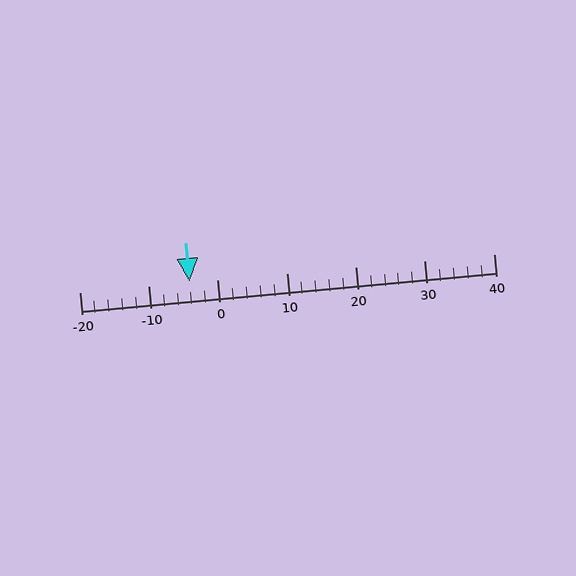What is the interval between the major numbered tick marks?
The major tick marks are spaced 10 units apart.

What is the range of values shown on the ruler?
The ruler shows values from -20 to 40.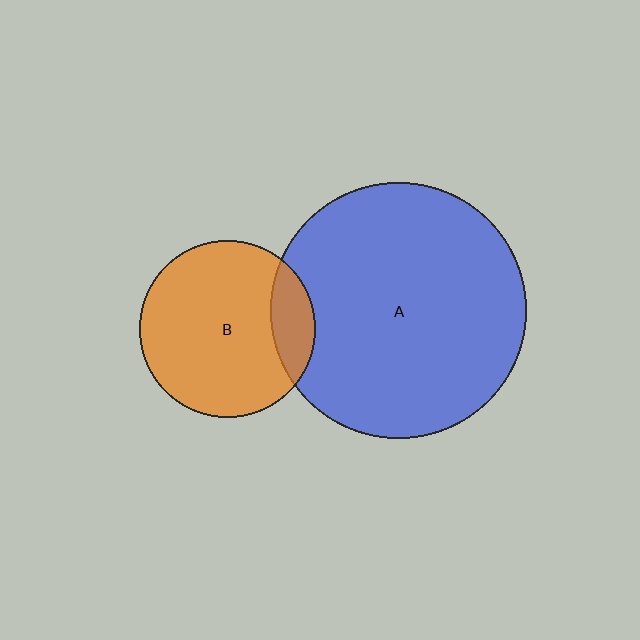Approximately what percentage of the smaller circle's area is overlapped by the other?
Approximately 15%.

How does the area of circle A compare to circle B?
Approximately 2.1 times.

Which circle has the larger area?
Circle A (blue).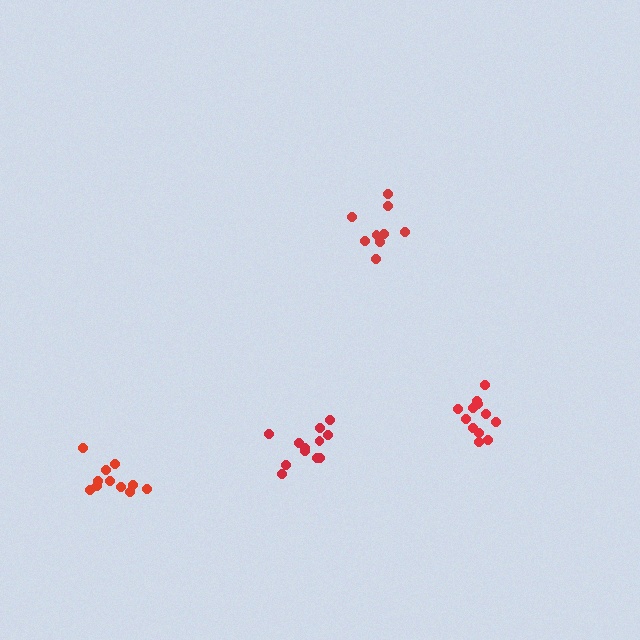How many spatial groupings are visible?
There are 4 spatial groupings.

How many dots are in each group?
Group 1: 9 dots, Group 2: 11 dots, Group 3: 12 dots, Group 4: 12 dots (44 total).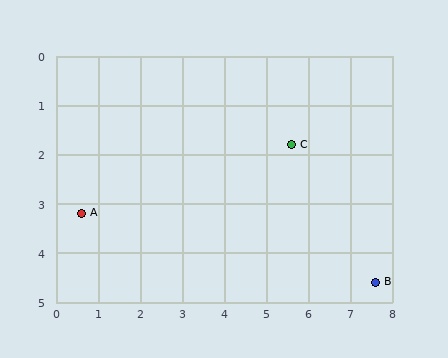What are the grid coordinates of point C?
Point C is at approximately (5.6, 1.8).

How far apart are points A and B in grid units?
Points A and B are about 7.1 grid units apart.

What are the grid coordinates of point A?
Point A is at approximately (0.6, 3.2).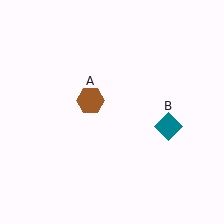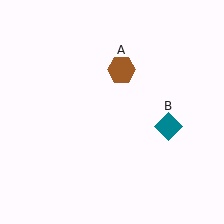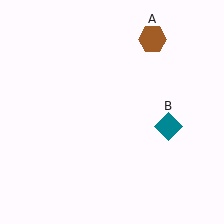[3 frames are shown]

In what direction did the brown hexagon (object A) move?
The brown hexagon (object A) moved up and to the right.